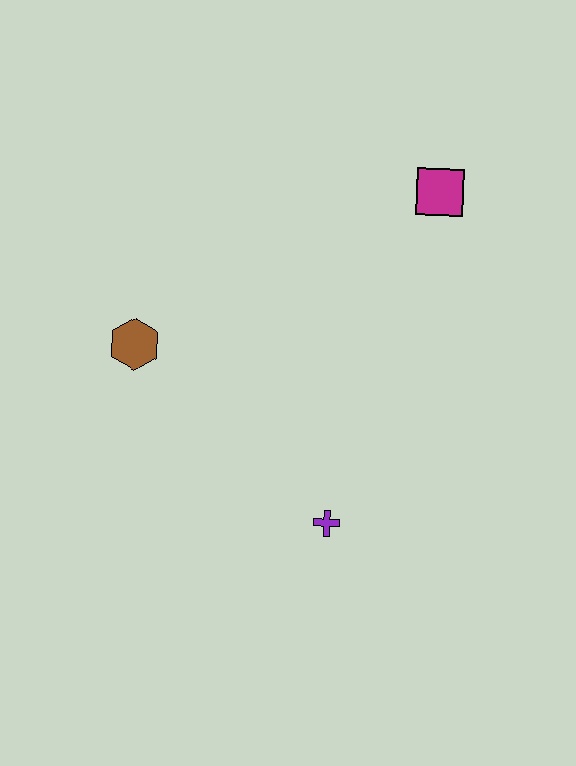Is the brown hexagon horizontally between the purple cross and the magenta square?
No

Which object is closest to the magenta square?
The brown hexagon is closest to the magenta square.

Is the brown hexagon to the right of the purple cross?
No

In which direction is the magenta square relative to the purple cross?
The magenta square is above the purple cross.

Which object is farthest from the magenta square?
The purple cross is farthest from the magenta square.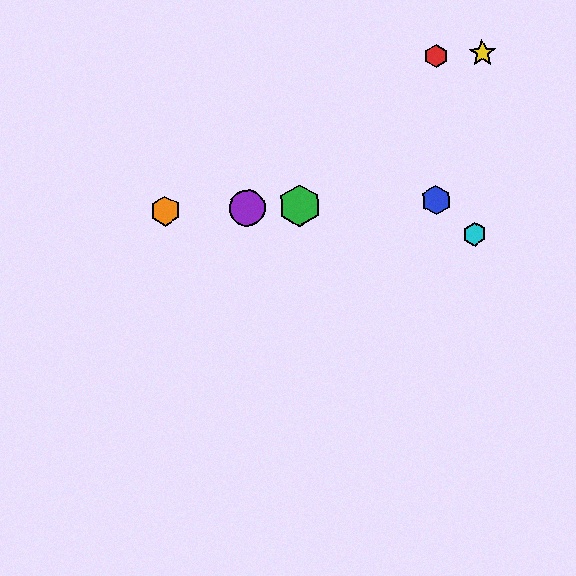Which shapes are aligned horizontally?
The blue hexagon, the green hexagon, the purple circle, the orange hexagon are aligned horizontally.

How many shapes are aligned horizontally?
4 shapes (the blue hexagon, the green hexagon, the purple circle, the orange hexagon) are aligned horizontally.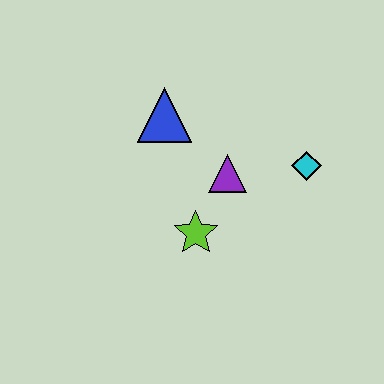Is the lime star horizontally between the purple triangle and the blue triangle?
Yes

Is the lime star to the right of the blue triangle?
Yes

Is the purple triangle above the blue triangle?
No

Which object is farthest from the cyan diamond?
The blue triangle is farthest from the cyan diamond.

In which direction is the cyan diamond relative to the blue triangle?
The cyan diamond is to the right of the blue triangle.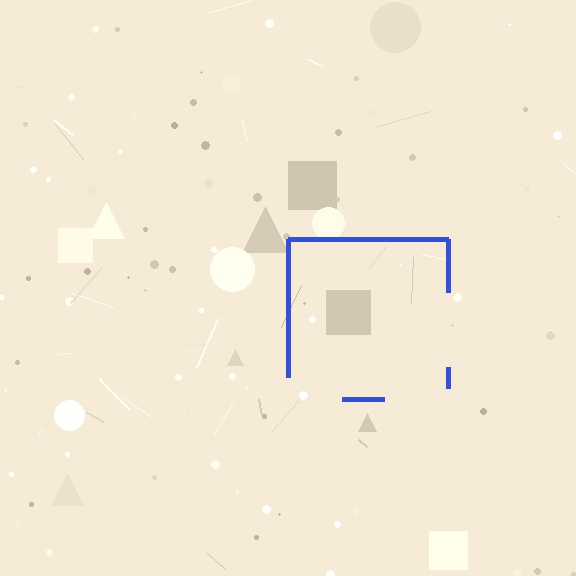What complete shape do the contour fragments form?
The contour fragments form a square.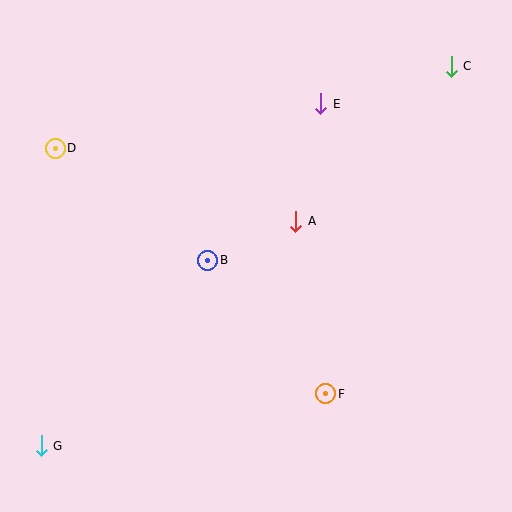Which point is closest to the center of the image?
Point B at (208, 260) is closest to the center.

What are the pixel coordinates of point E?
Point E is at (321, 104).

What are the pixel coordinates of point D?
Point D is at (55, 148).